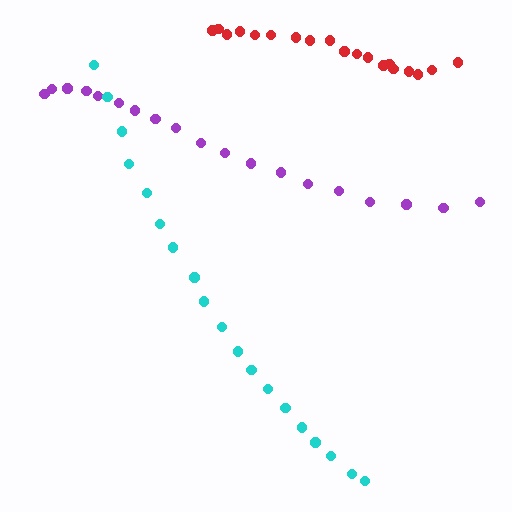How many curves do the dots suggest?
There are 3 distinct paths.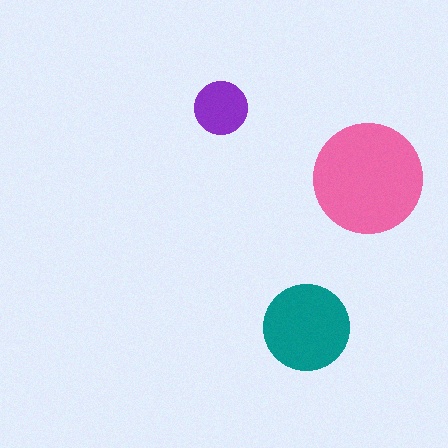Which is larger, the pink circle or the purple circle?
The pink one.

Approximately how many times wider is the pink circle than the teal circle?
About 1.5 times wider.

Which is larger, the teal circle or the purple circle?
The teal one.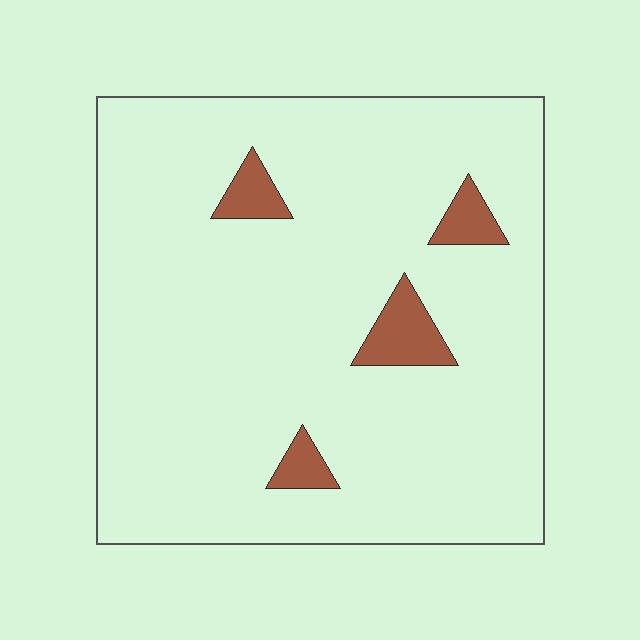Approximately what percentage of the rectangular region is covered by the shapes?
Approximately 5%.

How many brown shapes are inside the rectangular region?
4.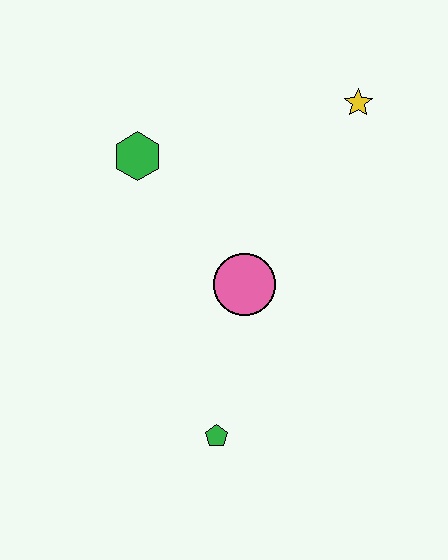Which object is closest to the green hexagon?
The pink circle is closest to the green hexagon.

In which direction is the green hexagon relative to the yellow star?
The green hexagon is to the left of the yellow star.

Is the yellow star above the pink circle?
Yes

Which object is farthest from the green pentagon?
The yellow star is farthest from the green pentagon.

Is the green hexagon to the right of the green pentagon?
No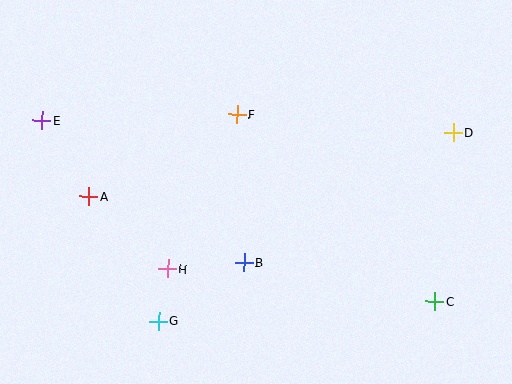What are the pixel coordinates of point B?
Point B is at (244, 263).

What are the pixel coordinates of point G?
Point G is at (159, 321).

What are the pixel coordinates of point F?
Point F is at (237, 114).